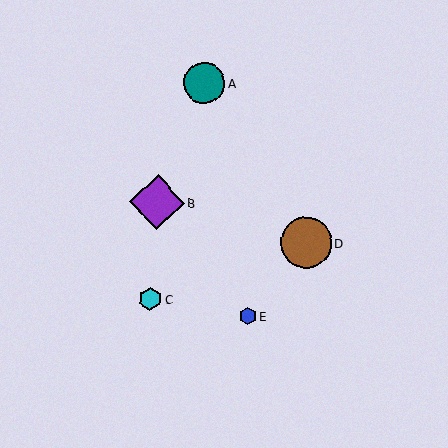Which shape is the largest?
The purple diamond (labeled B) is the largest.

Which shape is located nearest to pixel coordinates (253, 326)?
The blue hexagon (labeled E) at (248, 316) is nearest to that location.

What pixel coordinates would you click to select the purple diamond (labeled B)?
Click at (157, 202) to select the purple diamond B.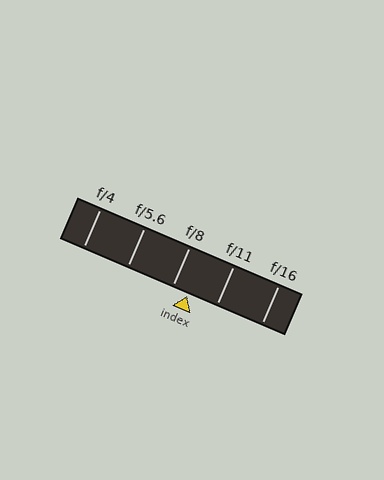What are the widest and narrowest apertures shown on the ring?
The widest aperture shown is f/4 and the narrowest is f/16.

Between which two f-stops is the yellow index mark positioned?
The index mark is between f/8 and f/11.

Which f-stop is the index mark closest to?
The index mark is closest to f/8.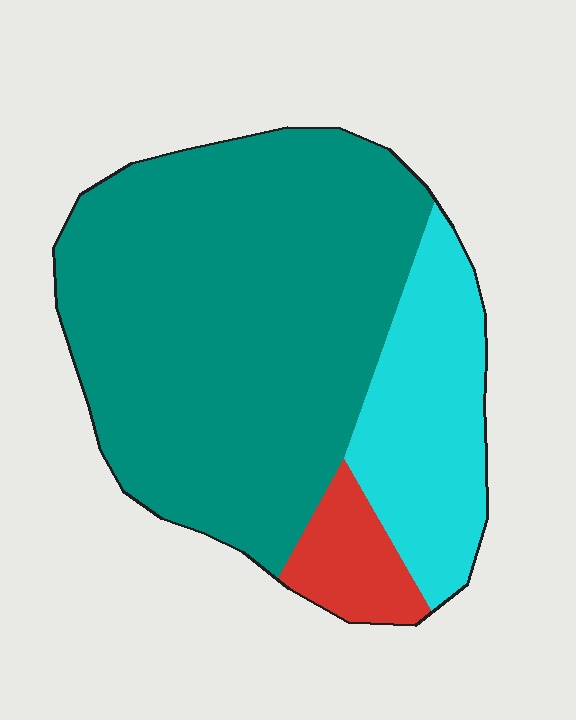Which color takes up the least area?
Red, at roughly 10%.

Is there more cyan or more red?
Cyan.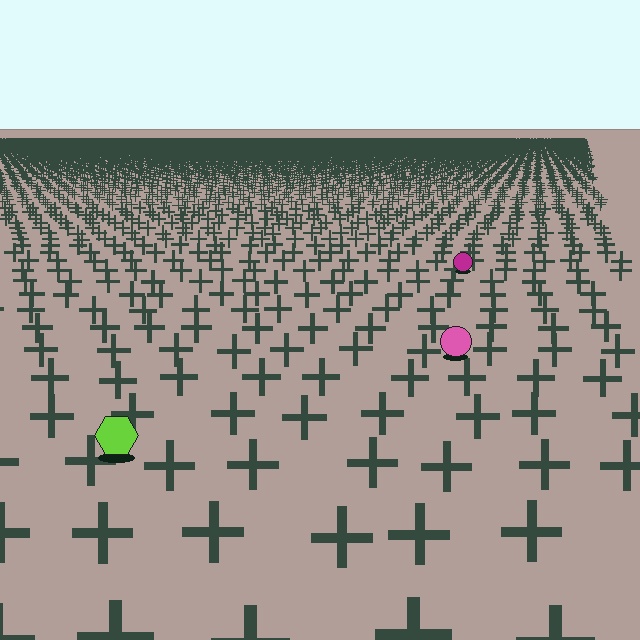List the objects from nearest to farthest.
From nearest to farthest: the lime hexagon, the pink circle, the magenta circle.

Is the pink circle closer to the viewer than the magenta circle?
Yes. The pink circle is closer — you can tell from the texture gradient: the ground texture is coarser near it.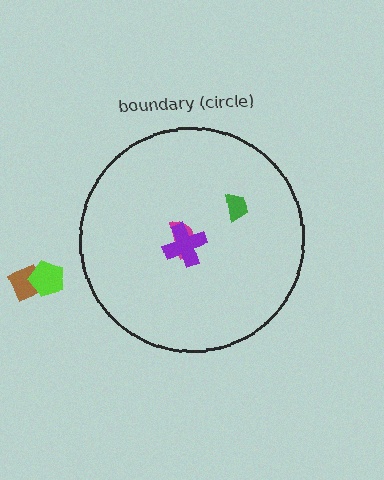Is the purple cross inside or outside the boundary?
Inside.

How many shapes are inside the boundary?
3 inside, 2 outside.